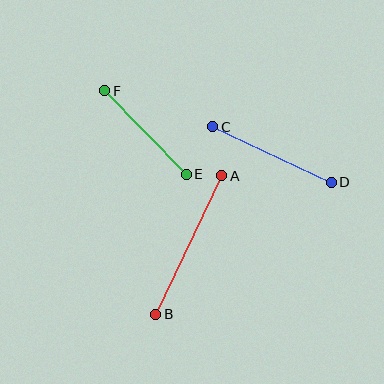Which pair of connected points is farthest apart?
Points A and B are farthest apart.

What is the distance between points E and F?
The distance is approximately 117 pixels.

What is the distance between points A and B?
The distance is approximately 154 pixels.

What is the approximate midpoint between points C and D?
The midpoint is at approximately (272, 155) pixels.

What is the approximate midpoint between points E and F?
The midpoint is at approximately (146, 132) pixels.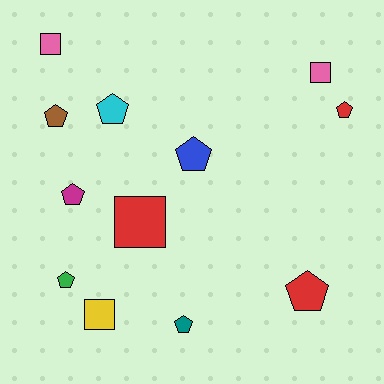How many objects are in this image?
There are 12 objects.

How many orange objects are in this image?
There are no orange objects.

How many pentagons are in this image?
There are 8 pentagons.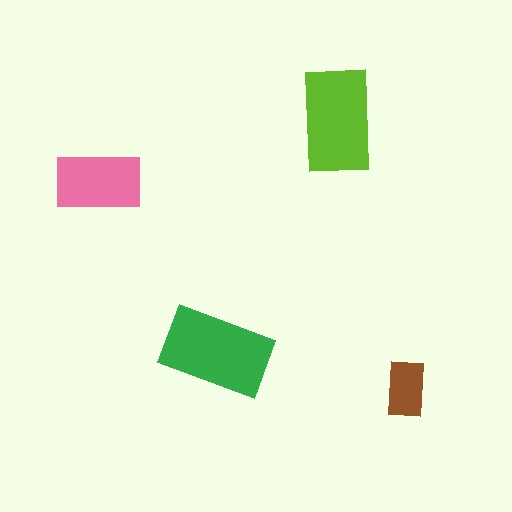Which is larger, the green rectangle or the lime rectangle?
The green one.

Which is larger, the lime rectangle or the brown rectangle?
The lime one.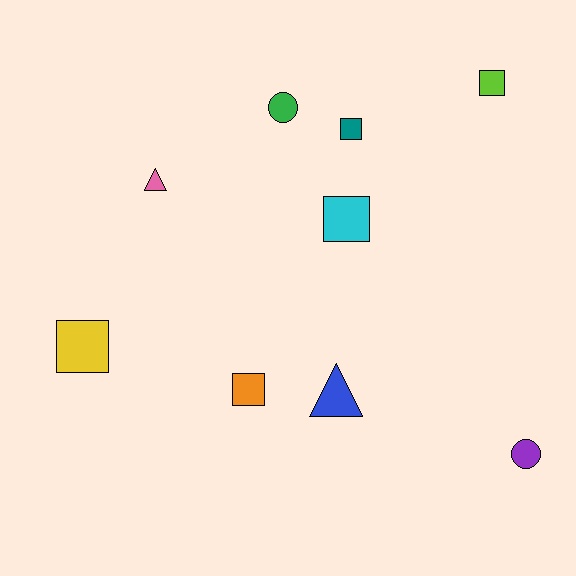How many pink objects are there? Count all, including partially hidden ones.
There is 1 pink object.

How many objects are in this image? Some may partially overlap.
There are 9 objects.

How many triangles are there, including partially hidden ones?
There are 2 triangles.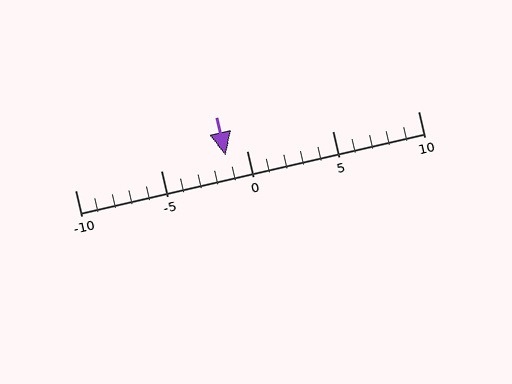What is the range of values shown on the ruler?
The ruler shows values from -10 to 10.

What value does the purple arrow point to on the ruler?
The purple arrow points to approximately -1.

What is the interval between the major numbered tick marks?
The major tick marks are spaced 5 units apart.